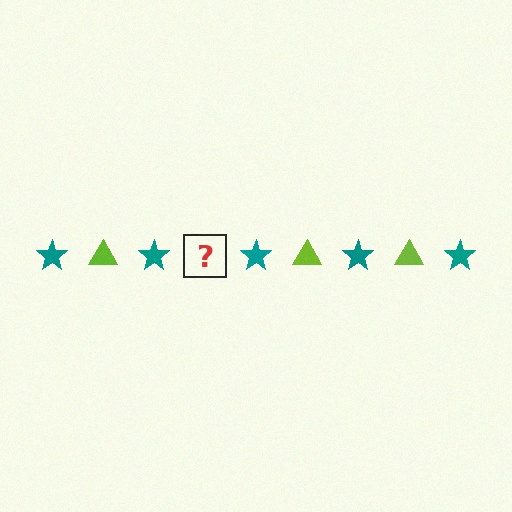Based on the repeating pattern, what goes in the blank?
The blank should be a lime triangle.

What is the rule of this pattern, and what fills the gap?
The rule is that the pattern alternates between teal star and lime triangle. The gap should be filled with a lime triangle.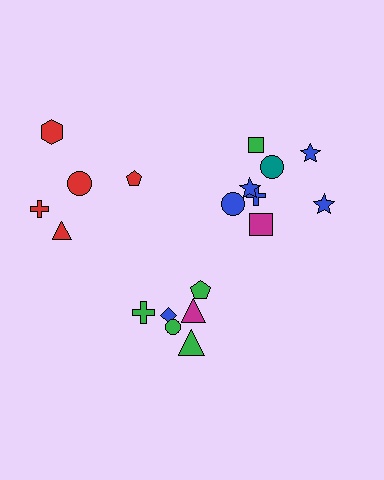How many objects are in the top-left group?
There are 5 objects.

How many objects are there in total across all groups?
There are 19 objects.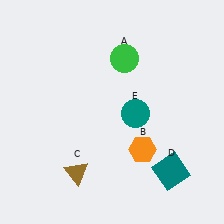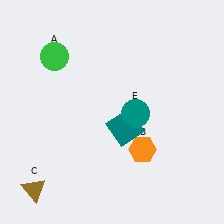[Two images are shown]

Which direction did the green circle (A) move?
The green circle (A) moved left.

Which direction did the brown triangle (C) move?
The brown triangle (C) moved left.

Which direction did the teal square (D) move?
The teal square (D) moved left.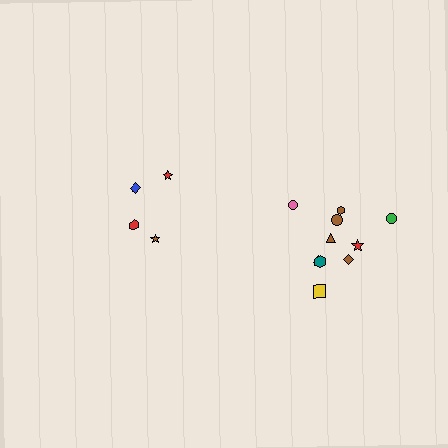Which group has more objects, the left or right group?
The right group.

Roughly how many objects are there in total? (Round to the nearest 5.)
Roughly 15 objects in total.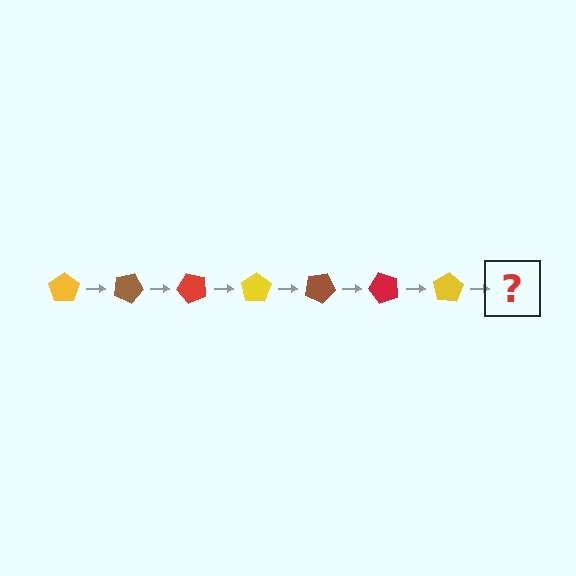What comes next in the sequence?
The next element should be a brown pentagon, rotated 175 degrees from the start.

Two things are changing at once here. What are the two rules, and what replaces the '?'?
The two rules are that it rotates 25 degrees each step and the color cycles through yellow, brown, and red. The '?' should be a brown pentagon, rotated 175 degrees from the start.